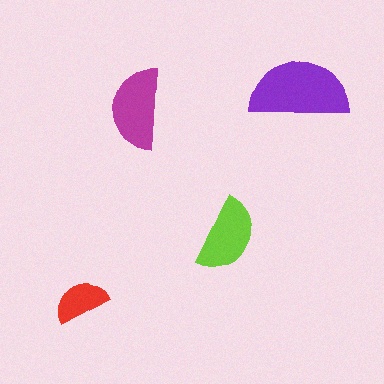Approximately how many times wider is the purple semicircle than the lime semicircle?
About 1.5 times wider.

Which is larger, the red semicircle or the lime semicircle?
The lime one.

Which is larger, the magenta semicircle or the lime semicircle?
The magenta one.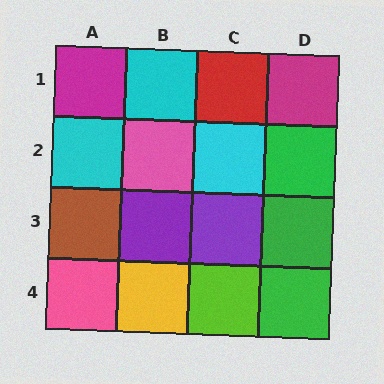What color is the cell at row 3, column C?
Purple.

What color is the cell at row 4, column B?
Yellow.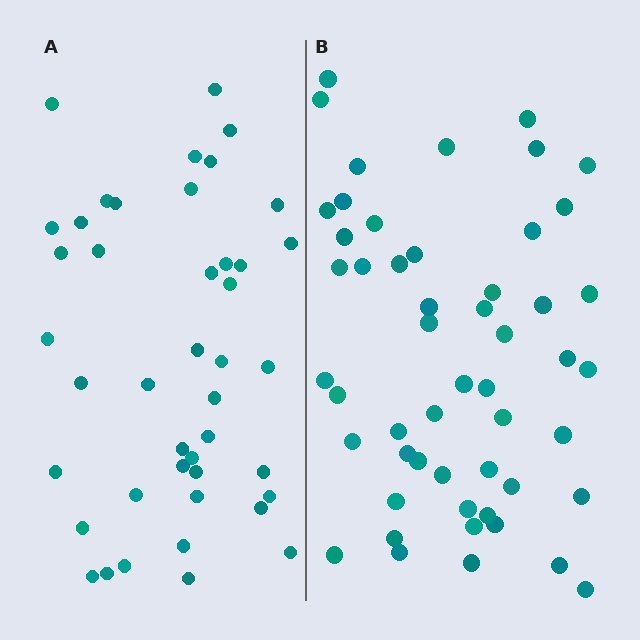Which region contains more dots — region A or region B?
Region B (the right region) has more dots.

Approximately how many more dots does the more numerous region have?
Region B has roughly 8 or so more dots than region A.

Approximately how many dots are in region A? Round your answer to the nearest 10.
About 40 dots. (The exact count is 43, which rounds to 40.)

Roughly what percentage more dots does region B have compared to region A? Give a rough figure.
About 20% more.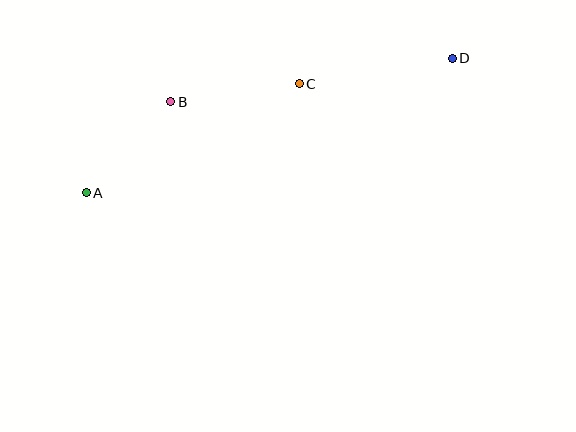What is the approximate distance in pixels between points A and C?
The distance between A and C is approximately 239 pixels.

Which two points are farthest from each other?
Points A and D are farthest from each other.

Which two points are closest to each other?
Points A and B are closest to each other.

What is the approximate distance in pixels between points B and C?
The distance between B and C is approximately 130 pixels.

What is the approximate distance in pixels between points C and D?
The distance between C and D is approximately 155 pixels.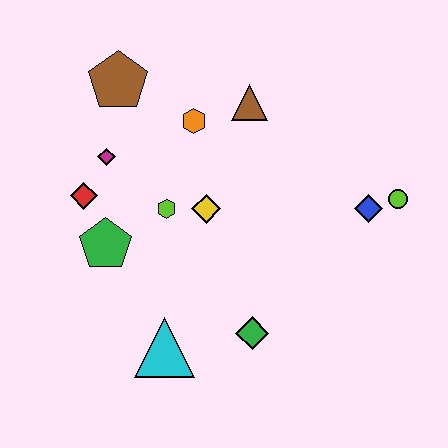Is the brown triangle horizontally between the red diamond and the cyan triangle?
No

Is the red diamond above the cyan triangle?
Yes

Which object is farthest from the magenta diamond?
The lime circle is farthest from the magenta diamond.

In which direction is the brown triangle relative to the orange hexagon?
The brown triangle is to the right of the orange hexagon.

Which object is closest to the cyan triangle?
The green diamond is closest to the cyan triangle.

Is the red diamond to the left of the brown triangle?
Yes